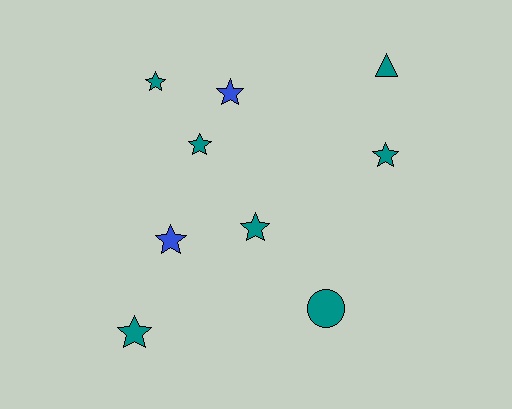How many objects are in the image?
There are 9 objects.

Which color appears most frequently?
Teal, with 7 objects.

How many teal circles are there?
There is 1 teal circle.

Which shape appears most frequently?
Star, with 7 objects.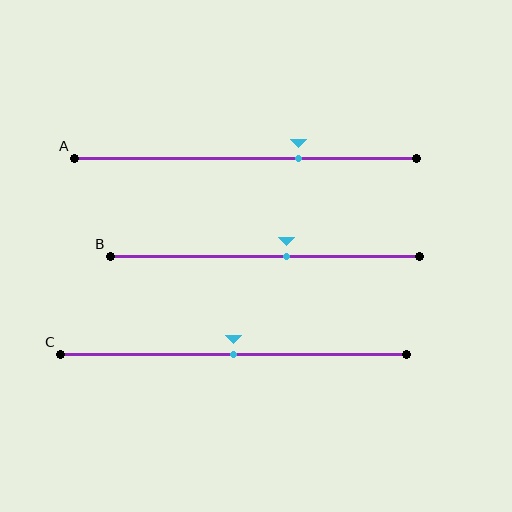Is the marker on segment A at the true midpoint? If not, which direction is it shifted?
No, the marker on segment A is shifted to the right by about 15% of the segment length.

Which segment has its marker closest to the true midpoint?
Segment C has its marker closest to the true midpoint.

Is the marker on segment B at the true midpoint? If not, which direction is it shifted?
No, the marker on segment B is shifted to the right by about 7% of the segment length.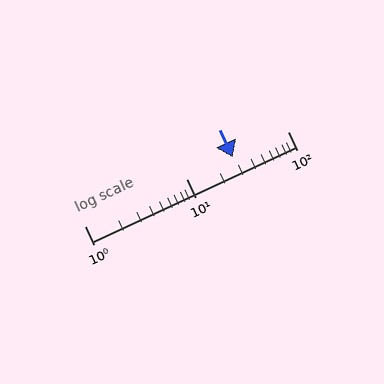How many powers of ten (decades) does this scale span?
The scale spans 2 decades, from 1 to 100.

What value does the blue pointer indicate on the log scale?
The pointer indicates approximately 29.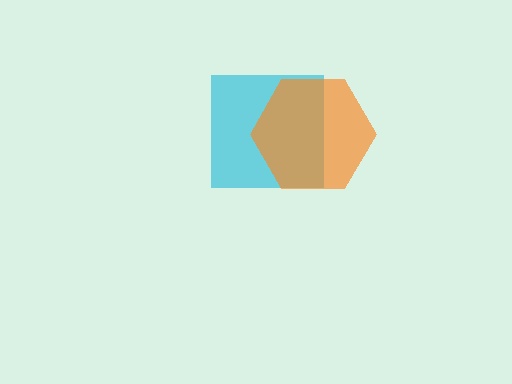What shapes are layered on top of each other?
The layered shapes are: a cyan square, an orange hexagon.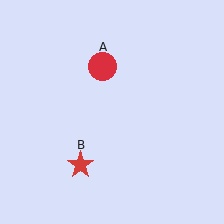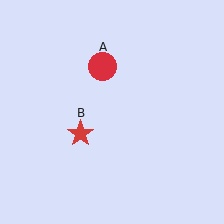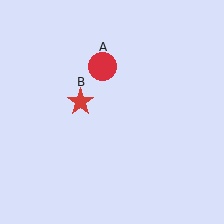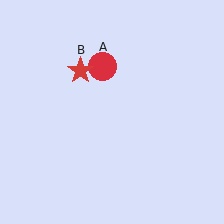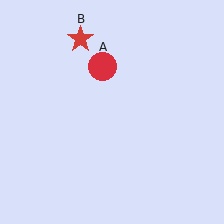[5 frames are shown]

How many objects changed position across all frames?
1 object changed position: red star (object B).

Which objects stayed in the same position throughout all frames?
Red circle (object A) remained stationary.